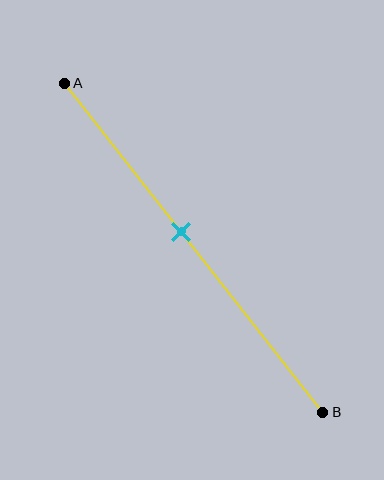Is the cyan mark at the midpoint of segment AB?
No, the mark is at about 45% from A, not at the 50% midpoint.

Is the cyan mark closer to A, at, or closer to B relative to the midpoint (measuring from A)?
The cyan mark is closer to point A than the midpoint of segment AB.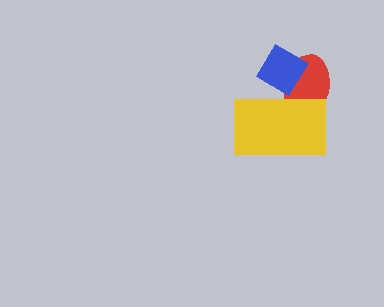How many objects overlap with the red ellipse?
2 objects overlap with the red ellipse.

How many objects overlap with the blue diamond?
2 objects overlap with the blue diamond.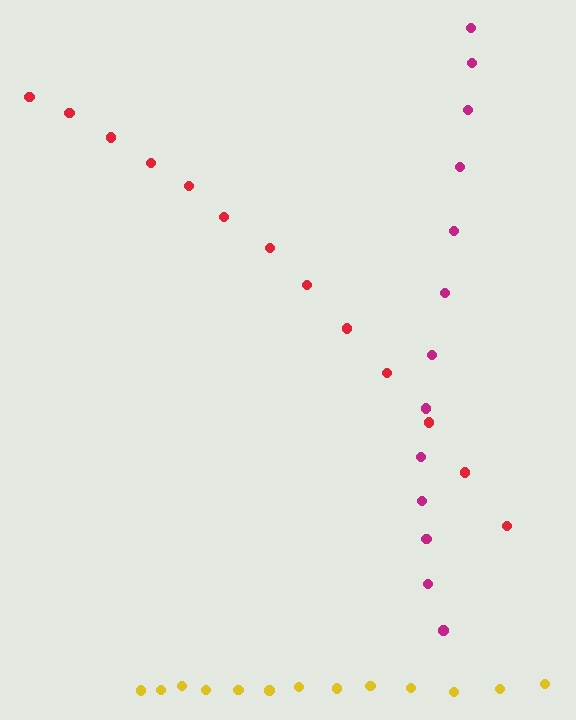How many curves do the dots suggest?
There are 3 distinct paths.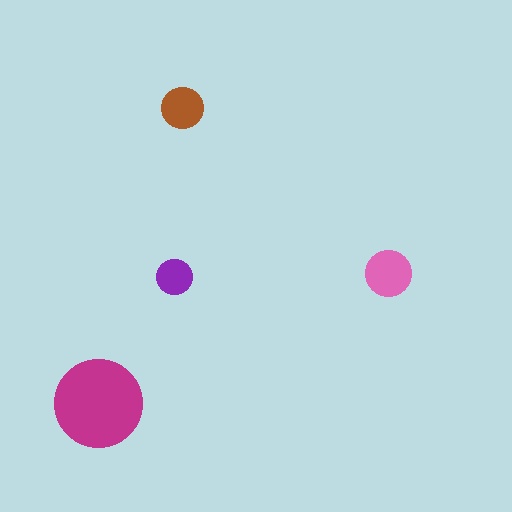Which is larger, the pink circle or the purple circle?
The pink one.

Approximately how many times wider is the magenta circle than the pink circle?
About 2 times wider.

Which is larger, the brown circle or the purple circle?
The brown one.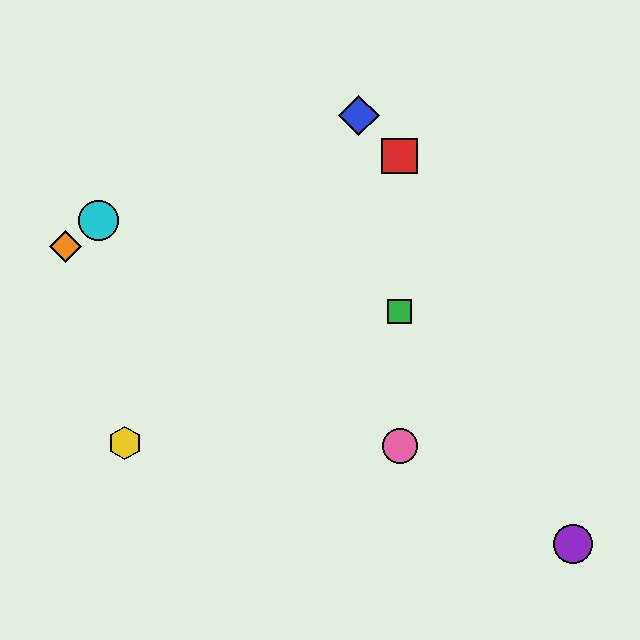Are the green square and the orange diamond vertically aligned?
No, the green square is at x≈400 and the orange diamond is at x≈66.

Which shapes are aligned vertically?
The red square, the green square, the pink circle are aligned vertically.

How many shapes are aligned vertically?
3 shapes (the red square, the green square, the pink circle) are aligned vertically.